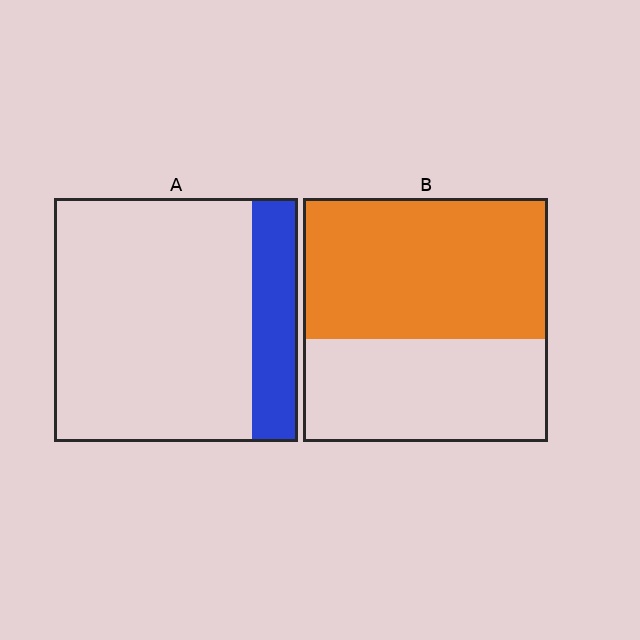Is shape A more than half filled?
No.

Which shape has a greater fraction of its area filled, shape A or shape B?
Shape B.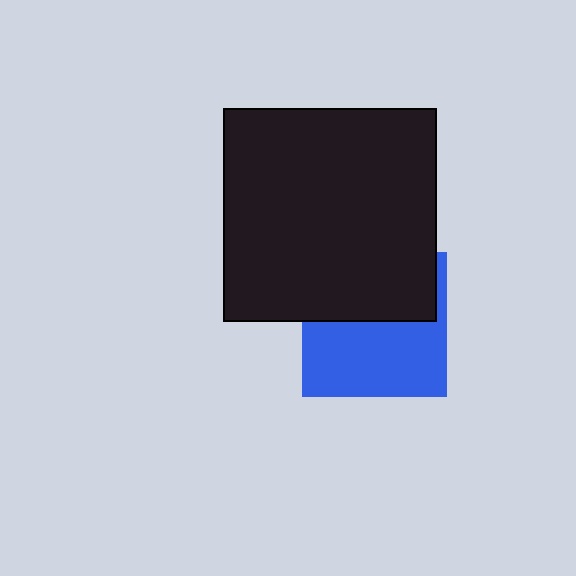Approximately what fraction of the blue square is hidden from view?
Roughly 45% of the blue square is hidden behind the black square.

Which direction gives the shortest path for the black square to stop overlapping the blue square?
Moving up gives the shortest separation.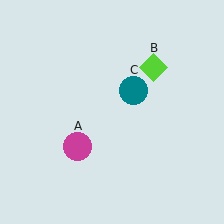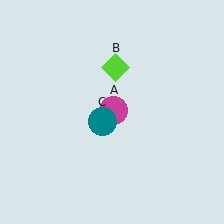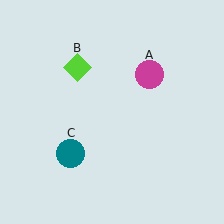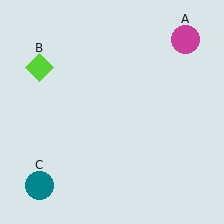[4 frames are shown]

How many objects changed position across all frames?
3 objects changed position: magenta circle (object A), lime diamond (object B), teal circle (object C).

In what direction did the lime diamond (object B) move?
The lime diamond (object B) moved left.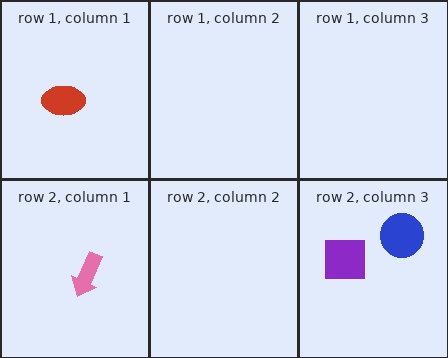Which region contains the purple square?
The row 2, column 3 region.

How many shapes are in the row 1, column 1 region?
1.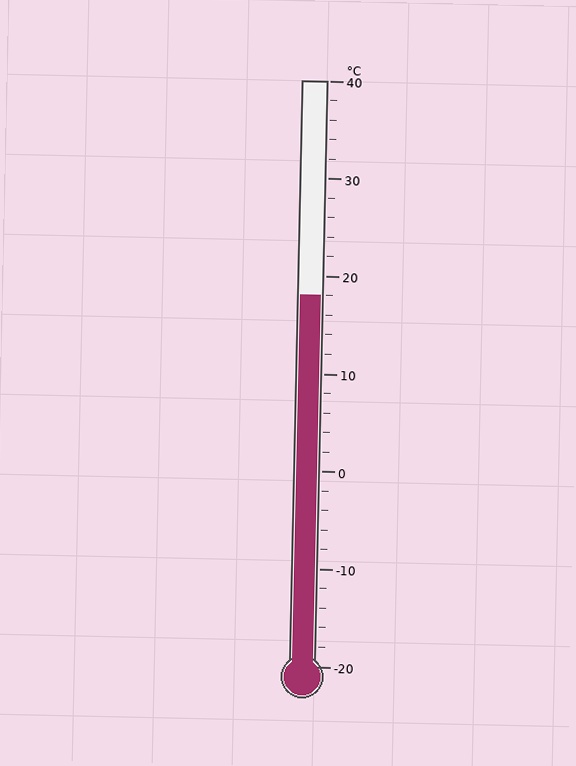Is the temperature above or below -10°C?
The temperature is above -10°C.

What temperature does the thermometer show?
The thermometer shows approximately 18°C.